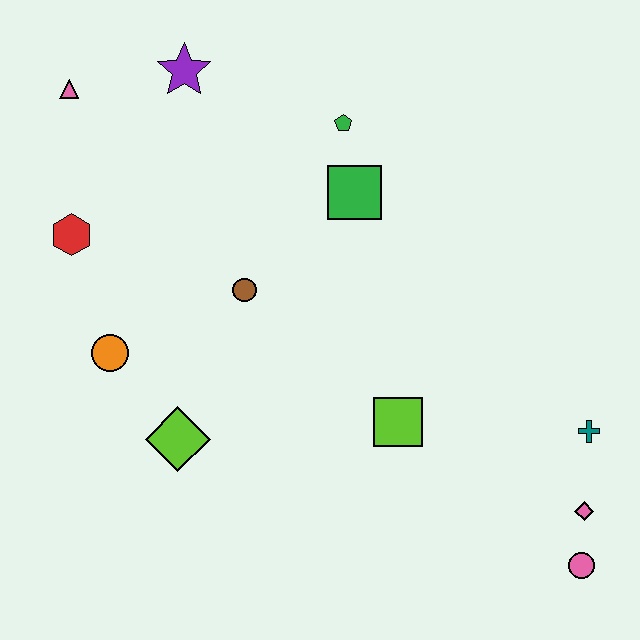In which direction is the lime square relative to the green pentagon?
The lime square is below the green pentagon.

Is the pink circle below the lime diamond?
Yes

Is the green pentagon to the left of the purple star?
No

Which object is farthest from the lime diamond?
The pink circle is farthest from the lime diamond.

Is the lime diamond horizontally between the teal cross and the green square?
No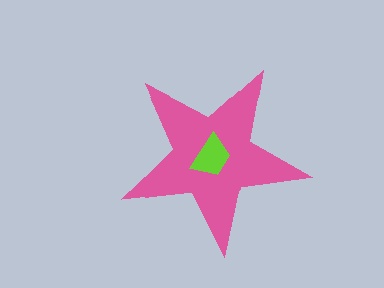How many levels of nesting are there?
2.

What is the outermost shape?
The pink star.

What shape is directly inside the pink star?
The lime trapezoid.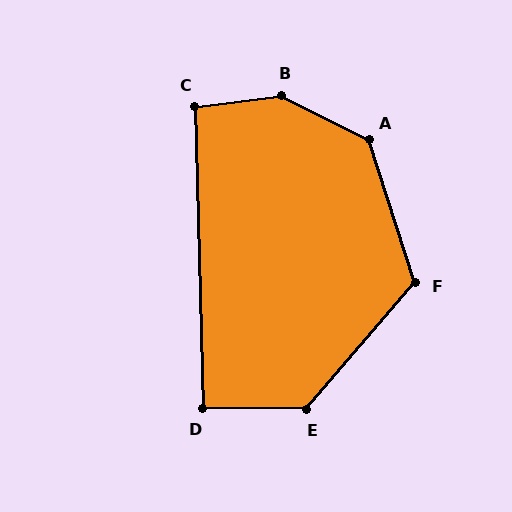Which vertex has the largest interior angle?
B, at approximately 147 degrees.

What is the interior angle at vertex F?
Approximately 121 degrees (obtuse).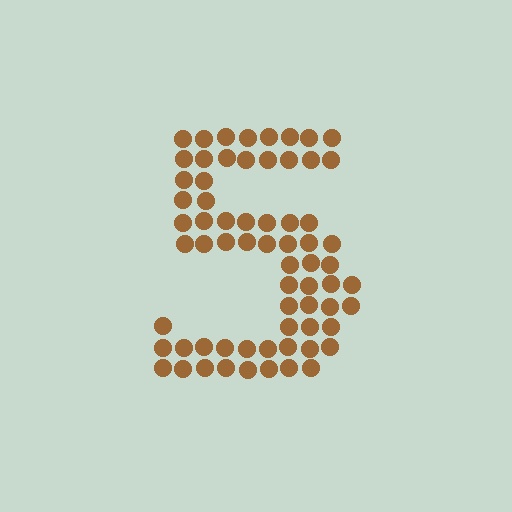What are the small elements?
The small elements are circles.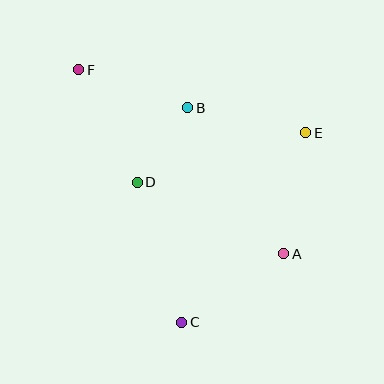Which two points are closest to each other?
Points B and D are closest to each other.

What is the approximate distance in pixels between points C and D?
The distance between C and D is approximately 147 pixels.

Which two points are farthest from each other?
Points A and F are farthest from each other.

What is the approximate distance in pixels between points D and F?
The distance between D and F is approximately 127 pixels.